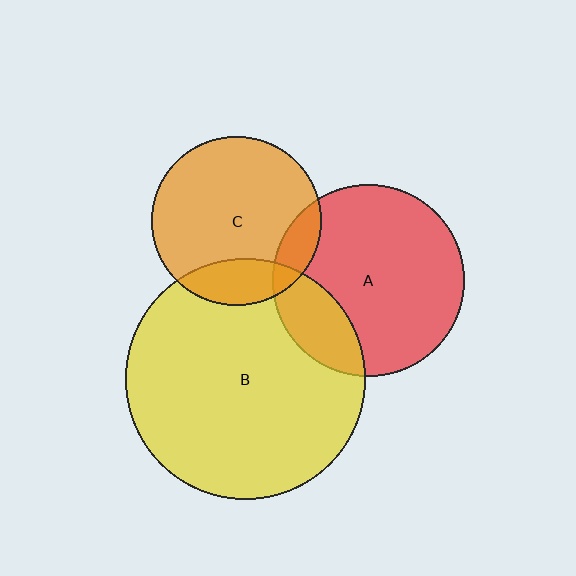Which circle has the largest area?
Circle B (yellow).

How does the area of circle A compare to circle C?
Approximately 1.3 times.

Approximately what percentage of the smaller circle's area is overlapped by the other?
Approximately 20%.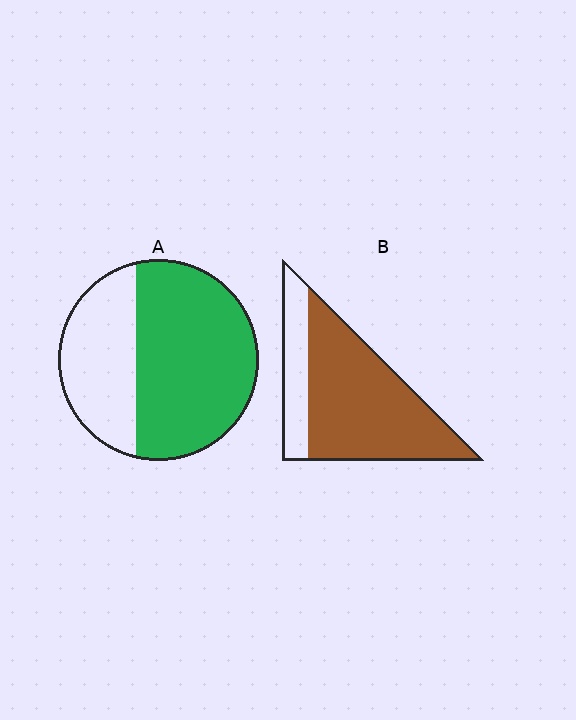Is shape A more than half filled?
Yes.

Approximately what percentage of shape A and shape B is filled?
A is approximately 65% and B is approximately 75%.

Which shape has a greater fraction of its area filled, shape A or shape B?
Shape B.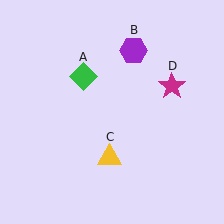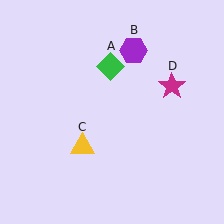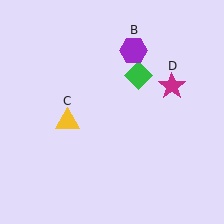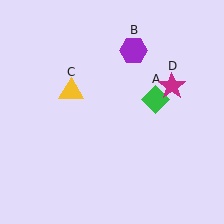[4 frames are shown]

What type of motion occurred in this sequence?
The green diamond (object A), yellow triangle (object C) rotated clockwise around the center of the scene.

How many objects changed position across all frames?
2 objects changed position: green diamond (object A), yellow triangle (object C).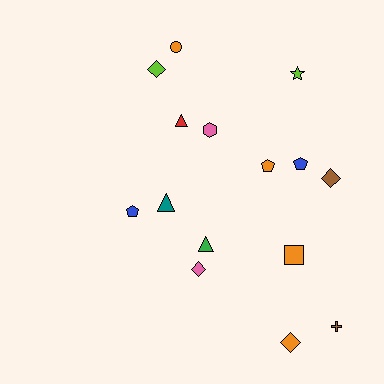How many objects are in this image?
There are 15 objects.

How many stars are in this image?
There is 1 star.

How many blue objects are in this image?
There are 2 blue objects.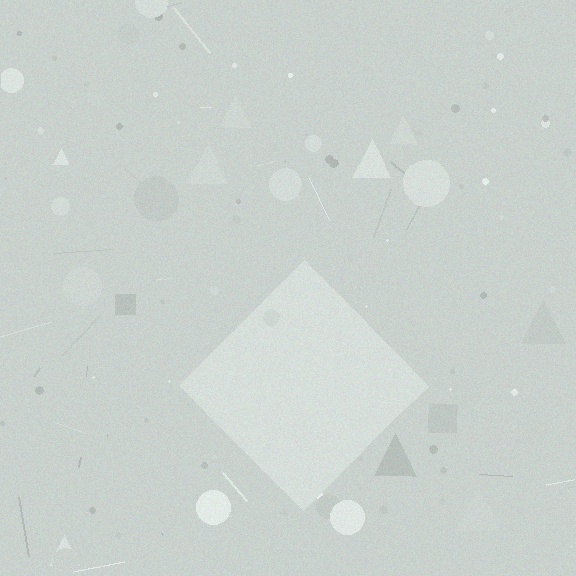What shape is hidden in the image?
A diamond is hidden in the image.